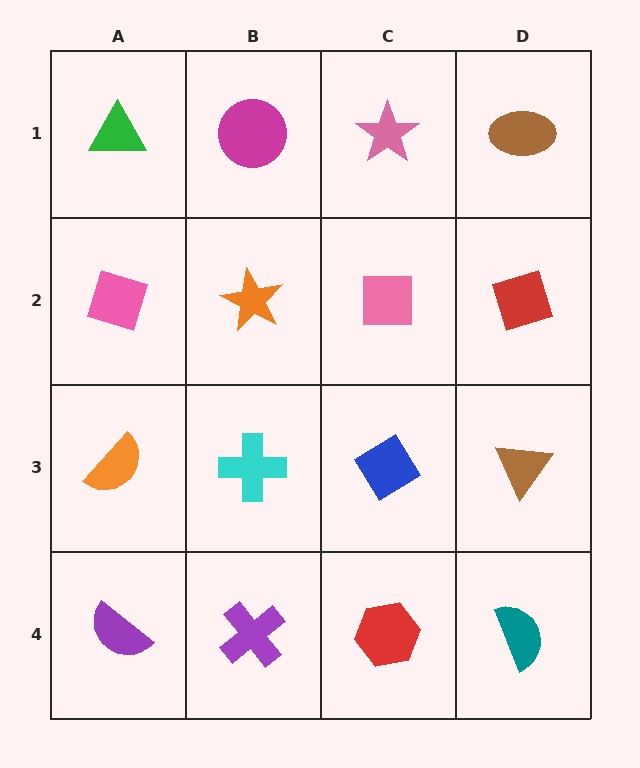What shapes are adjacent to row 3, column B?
An orange star (row 2, column B), a purple cross (row 4, column B), an orange semicircle (row 3, column A), a blue diamond (row 3, column C).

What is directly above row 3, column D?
A red diamond.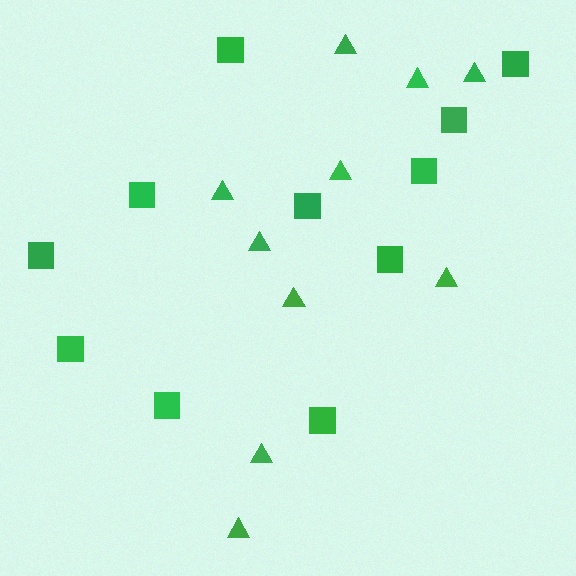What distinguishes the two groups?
There are 2 groups: one group of squares (11) and one group of triangles (10).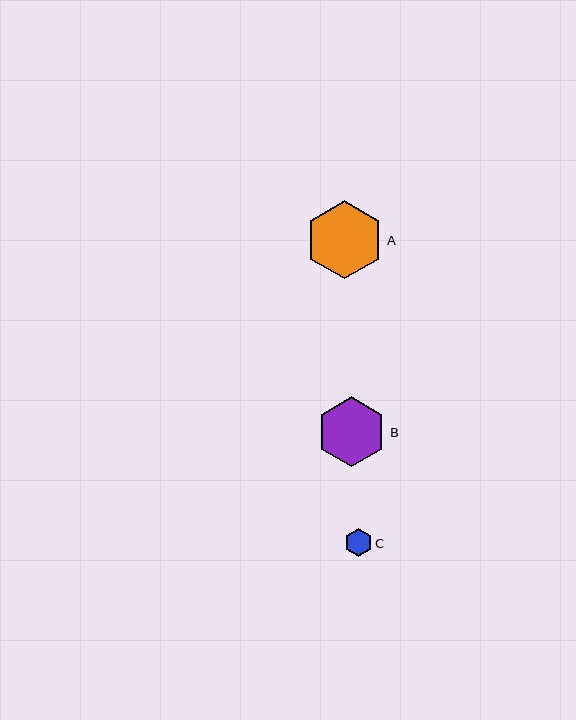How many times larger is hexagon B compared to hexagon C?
Hexagon B is approximately 2.5 times the size of hexagon C.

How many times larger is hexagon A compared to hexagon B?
Hexagon A is approximately 1.1 times the size of hexagon B.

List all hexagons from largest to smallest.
From largest to smallest: A, B, C.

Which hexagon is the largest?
Hexagon A is the largest with a size of approximately 78 pixels.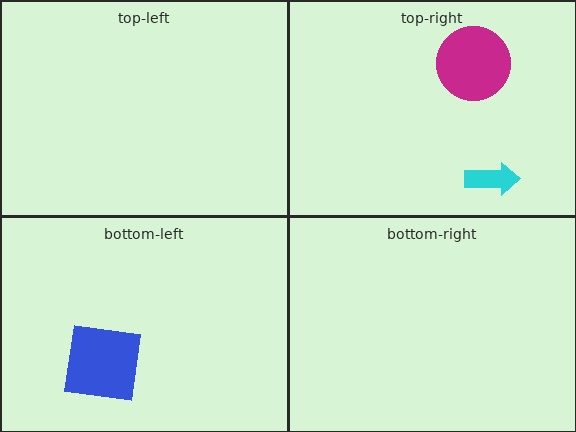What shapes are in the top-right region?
The cyan arrow, the magenta circle.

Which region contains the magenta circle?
The top-right region.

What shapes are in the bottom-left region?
The blue square.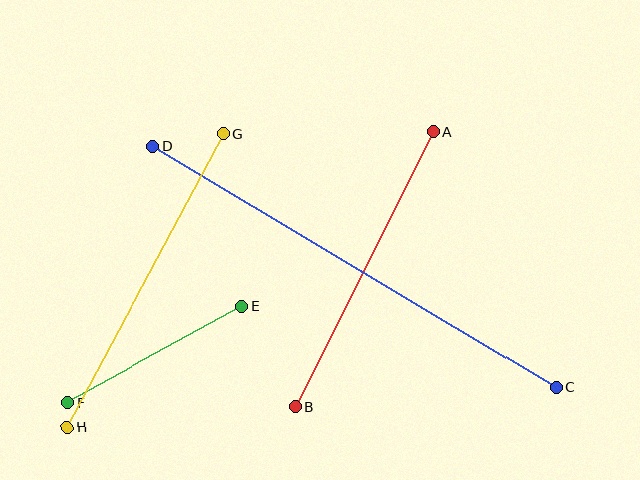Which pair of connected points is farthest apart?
Points C and D are farthest apart.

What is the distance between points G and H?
The distance is approximately 332 pixels.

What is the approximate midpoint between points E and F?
The midpoint is at approximately (155, 354) pixels.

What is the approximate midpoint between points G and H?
The midpoint is at approximately (145, 281) pixels.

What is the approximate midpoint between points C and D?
The midpoint is at approximately (355, 267) pixels.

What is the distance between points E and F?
The distance is approximately 199 pixels.